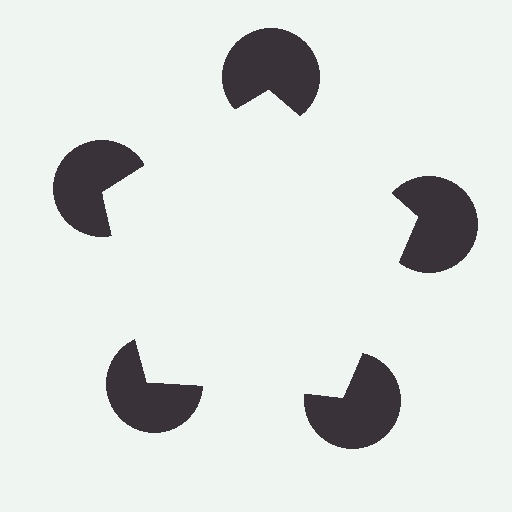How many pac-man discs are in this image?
There are 5 — one at each vertex of the illusory pentagon.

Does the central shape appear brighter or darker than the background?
It typically appears slightly brighter than the background, even though no actual brightness change is drawn.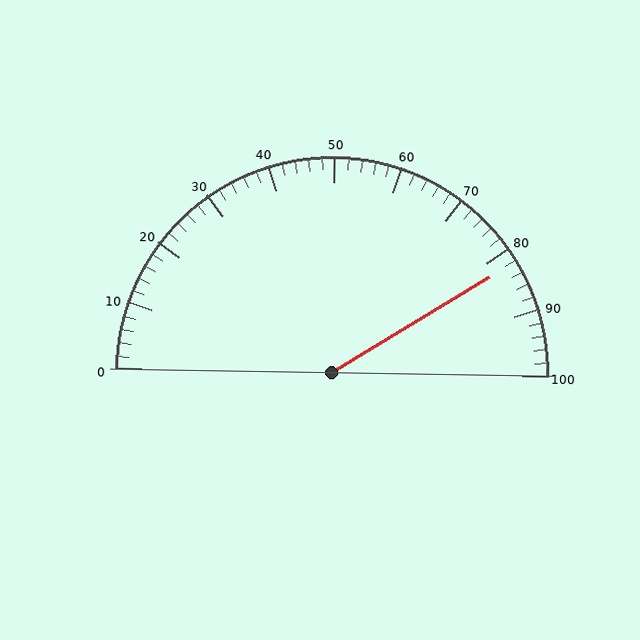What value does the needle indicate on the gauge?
The needle indicates approximately 82.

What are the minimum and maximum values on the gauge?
The gauge ranges from 0 to 100.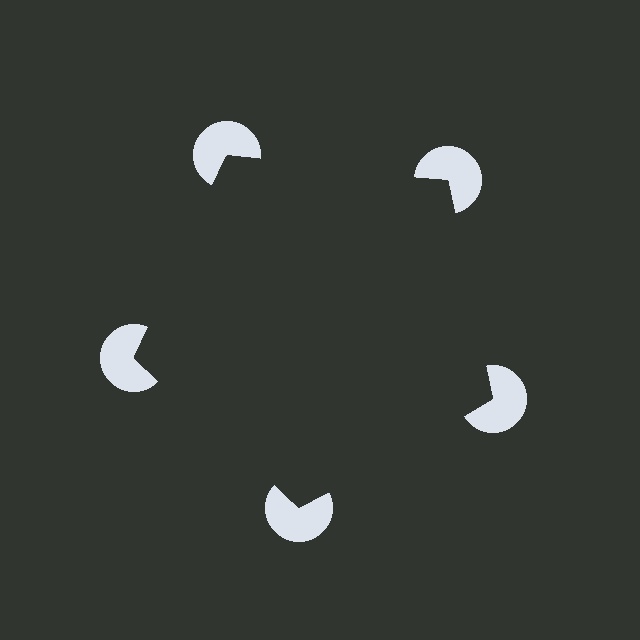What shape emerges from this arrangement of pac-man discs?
An illusory pentagon — its edges are inferred from the aligned wedge cuts in the pac-man discs, not physically drawn.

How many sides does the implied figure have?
5 sides.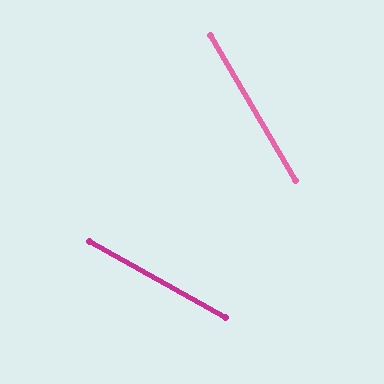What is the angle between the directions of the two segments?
Approximately 30 degrees.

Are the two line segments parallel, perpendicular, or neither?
Neither parallel nor perpendicular — they differ by about 30°.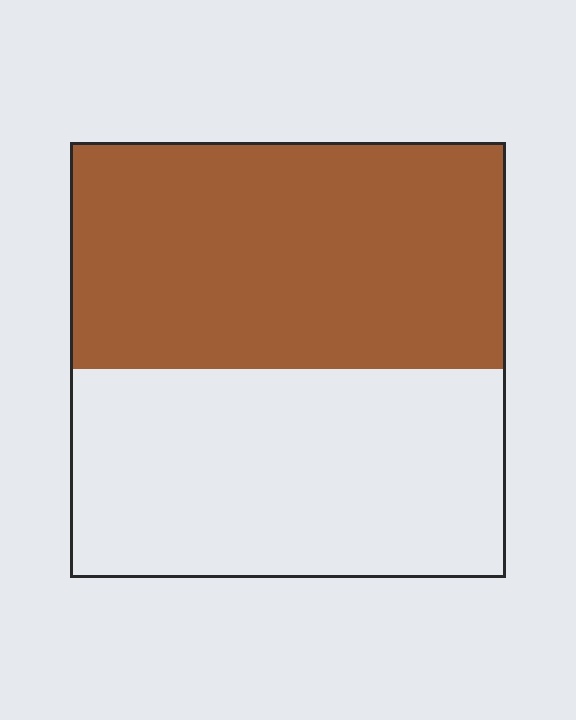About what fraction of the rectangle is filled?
About one half (1/2).